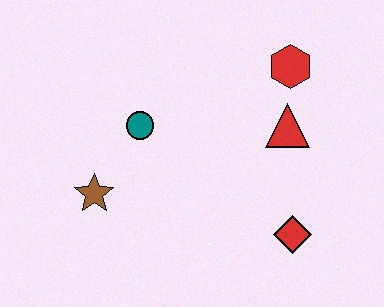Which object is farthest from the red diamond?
The brown star is farthest from the red diamond.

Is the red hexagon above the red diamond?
Yes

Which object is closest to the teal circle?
The brown star is closest to the teal circle.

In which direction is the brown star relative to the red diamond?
The brown star is to the left of the red diamond.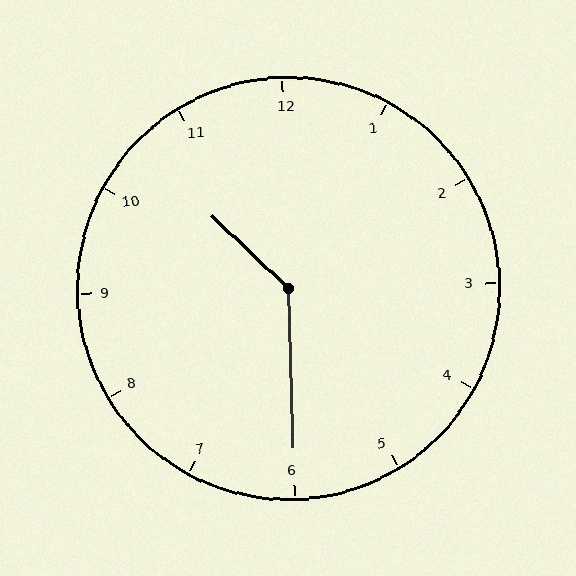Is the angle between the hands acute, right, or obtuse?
It is obtuse.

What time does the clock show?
10:30.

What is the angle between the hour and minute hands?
Approximately 135 degrees.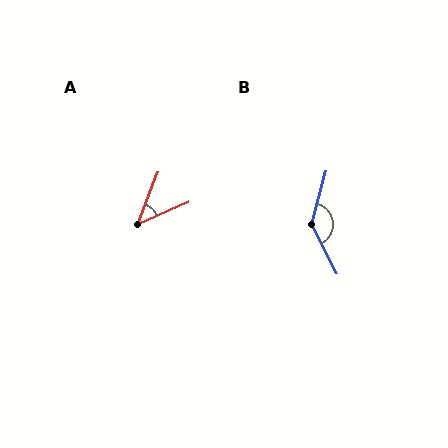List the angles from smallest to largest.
A (46°), B (137°).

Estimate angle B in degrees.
Approximately 137 degrees.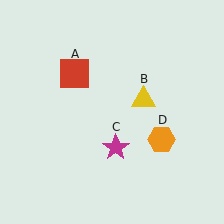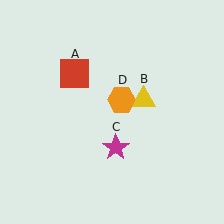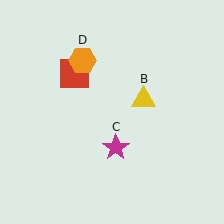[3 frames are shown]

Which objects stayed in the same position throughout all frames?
Red square (object A) and yellow triangle (object B) and magenta star (object C) remained stationary.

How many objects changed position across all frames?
1 object changed position: orange hexagon (object D).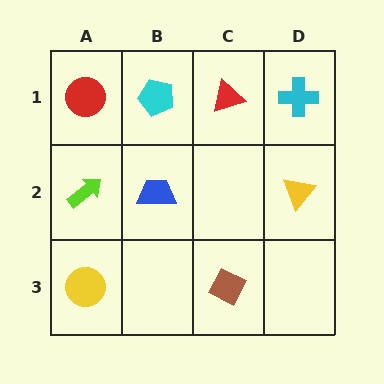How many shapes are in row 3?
2 shapes.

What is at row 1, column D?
A cyan cross.